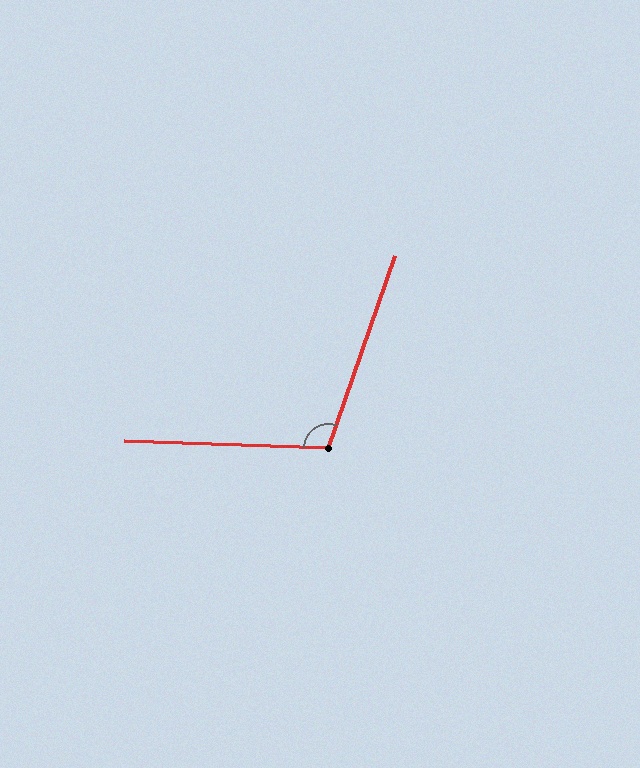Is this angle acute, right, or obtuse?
It is obtuse.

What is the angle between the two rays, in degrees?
Approximately 107 degrees.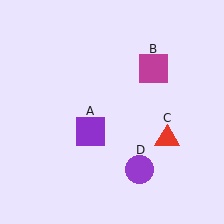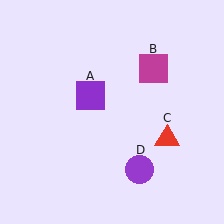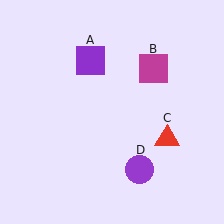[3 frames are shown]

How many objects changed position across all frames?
1 object changed position: purple square (object A).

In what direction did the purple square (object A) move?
The purple square (object A) moved up.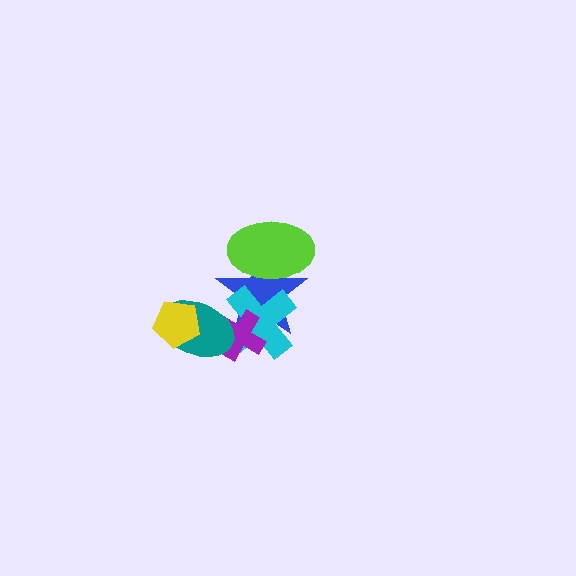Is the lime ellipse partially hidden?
No, no other shape covers it.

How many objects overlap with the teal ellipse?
4 objects overlap with the teal ellipse.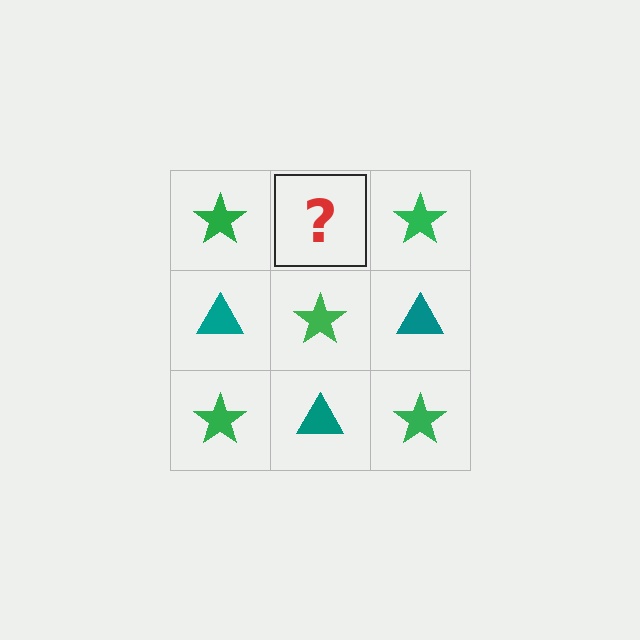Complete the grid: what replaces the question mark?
The question mark should be replaced with a teal triangle.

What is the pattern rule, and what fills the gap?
The rule is that it alternates green star and teal triangle in a checkerboard pattern. The gap should be filled with a teal triangle.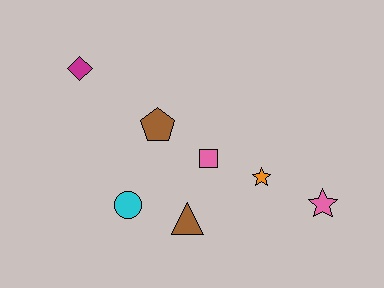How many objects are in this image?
There are 7 objects.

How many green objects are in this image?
There are no green objects.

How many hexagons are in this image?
There are no hexagons.